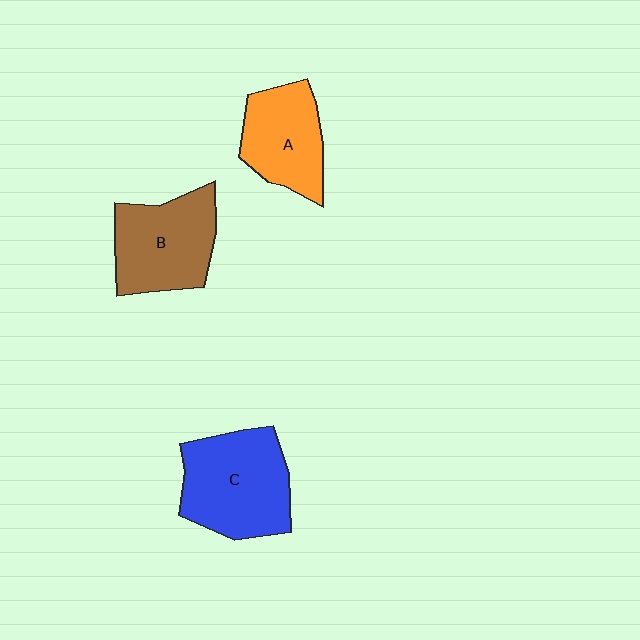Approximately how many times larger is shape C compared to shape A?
Approximately 1.3 times.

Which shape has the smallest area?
Shape A (orange).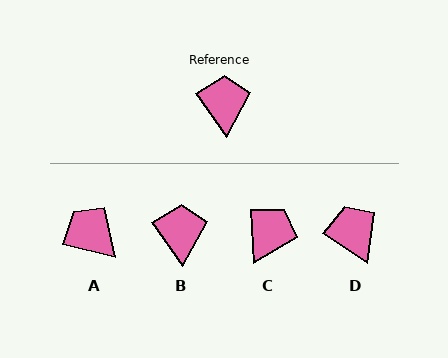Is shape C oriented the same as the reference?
No, it is off by about 32 degrees.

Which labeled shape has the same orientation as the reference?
B.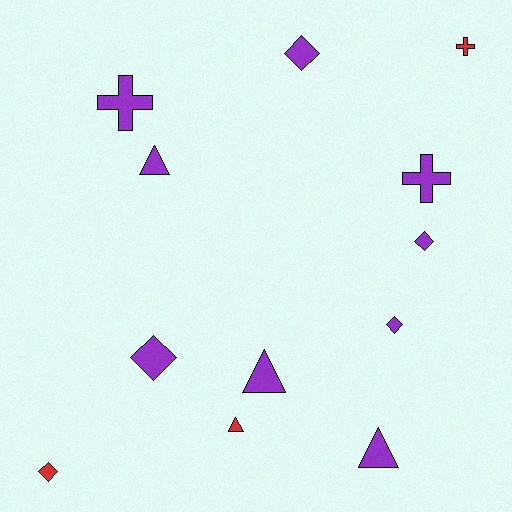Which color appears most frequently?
Purple, with 9 objects.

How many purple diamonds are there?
There are 4 purple diamonds.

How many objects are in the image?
There are 12 objects.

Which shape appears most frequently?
Diamond, with 5 objects.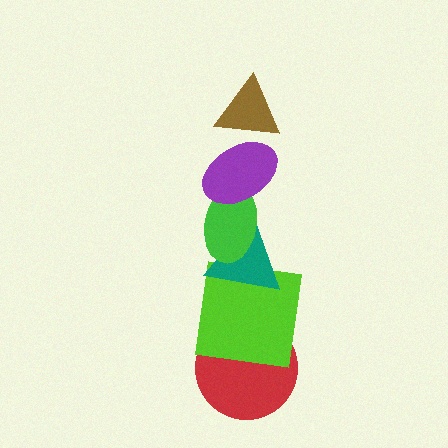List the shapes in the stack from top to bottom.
From top to bottom: the brown triangle, the purple ellipse, the green ellipse, the teal triangle, the lime square, the red circle.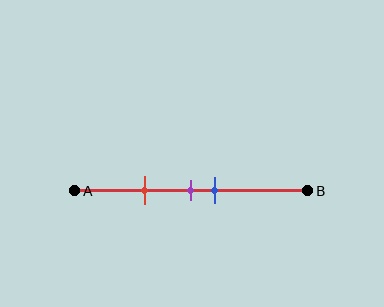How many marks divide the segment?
There are 3 marks dividing the segment.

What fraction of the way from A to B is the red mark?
The red mark is approximately 30% (0.3) of the way from A to B.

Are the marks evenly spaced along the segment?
No, the marks are not evenly spaced.